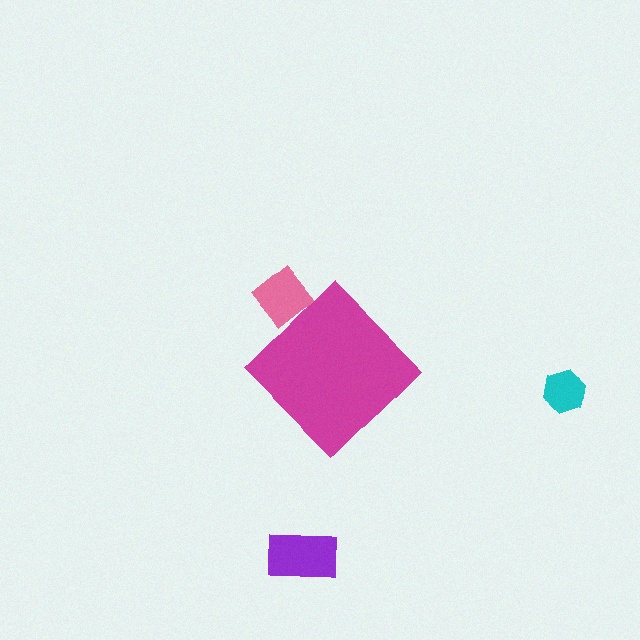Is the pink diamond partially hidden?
Yes, the pink diamond is partially hidden behind the magenta diamond.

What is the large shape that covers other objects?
A magenta diamond.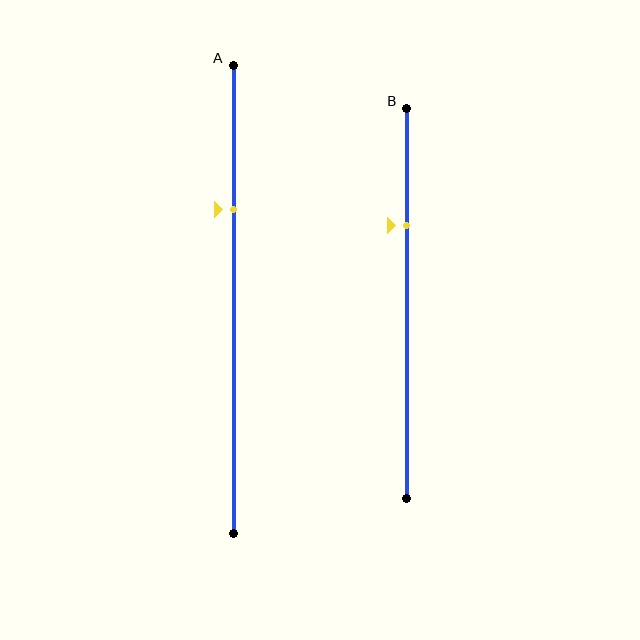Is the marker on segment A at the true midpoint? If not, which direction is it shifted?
No, the marker on segment A is shifted upward by about 19% of the segment length.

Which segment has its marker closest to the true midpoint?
Segment A has its marker closest to the true midpoint.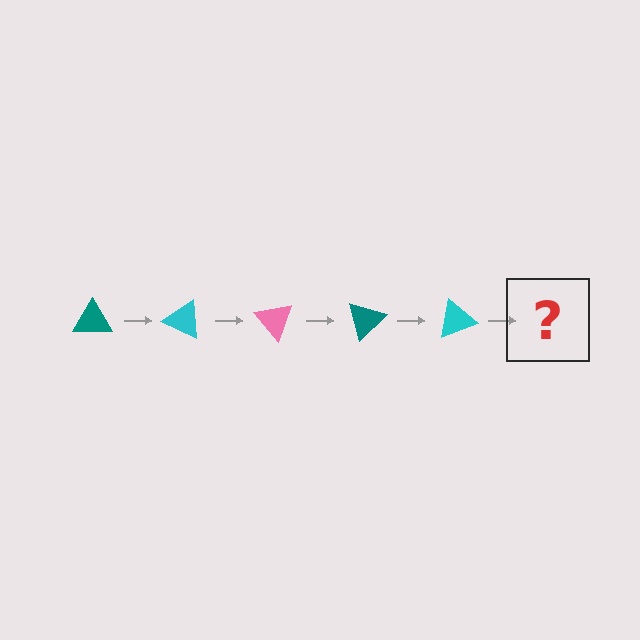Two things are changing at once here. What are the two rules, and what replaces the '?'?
The two rules are that it rotates 25 degrees each step and the color cycles through teal, cyan, and pink. The '?' should be a pink triangle, rotated 125 degrees from the start.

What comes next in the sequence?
The next element should be a pink triangle, rotated 125 degrees from the start.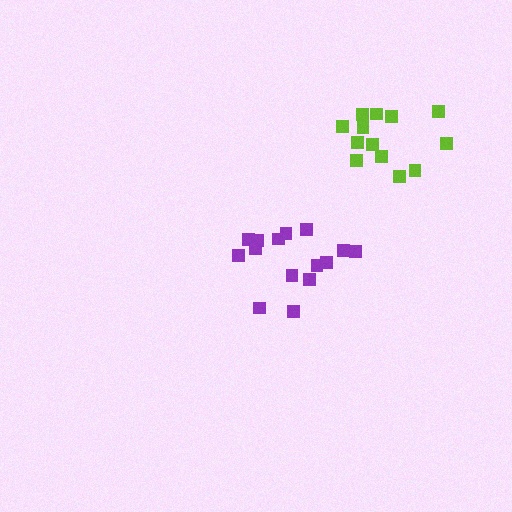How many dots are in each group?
Group 1: 15 dots, Group 2: 13 dots (28 total).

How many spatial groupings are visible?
There are 2 spatial groupings.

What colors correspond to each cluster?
The clusters are colored: purple, lime.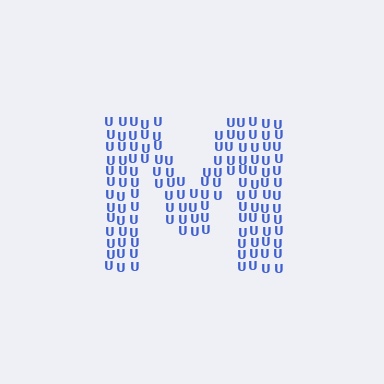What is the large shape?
The large shape is the letter M.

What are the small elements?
The small elements are letter U's.